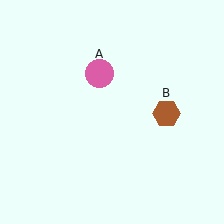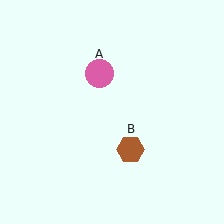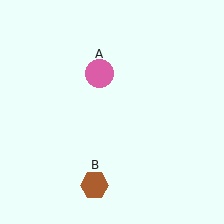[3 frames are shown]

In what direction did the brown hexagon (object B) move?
The brown hexagon (object B) moved down and to the left.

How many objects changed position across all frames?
1 object changed position: brown hexagon (object B).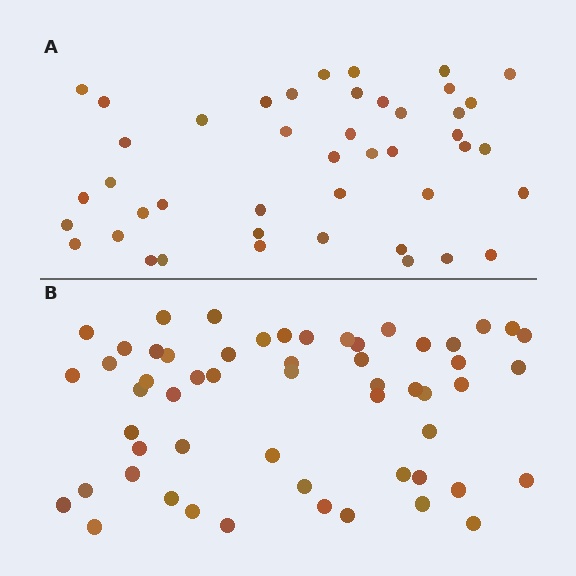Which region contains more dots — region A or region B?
Region B (the bottom region) has more dots.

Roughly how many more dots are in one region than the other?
Region B has roughly 12 or so more dots than region A.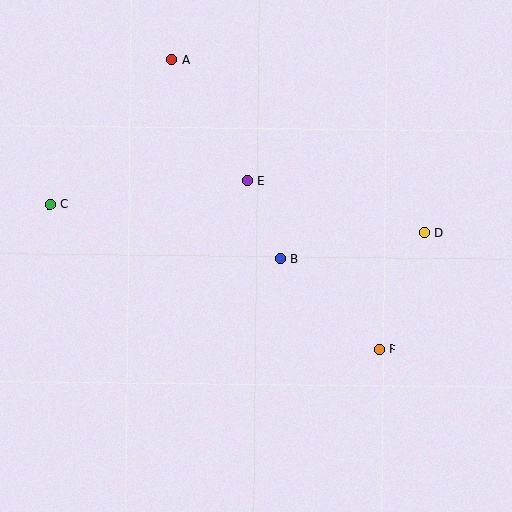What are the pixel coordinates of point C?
Point C is at (50, 204).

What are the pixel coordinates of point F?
Point F is at (379, 350).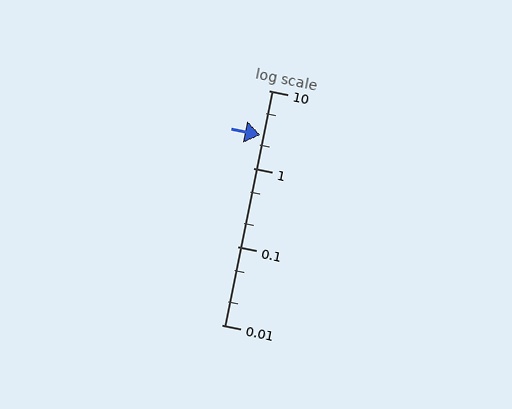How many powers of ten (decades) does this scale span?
The scale spans 3 decades, from 0.01 to 10.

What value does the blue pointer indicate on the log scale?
The pointer indicates approximately 2.7.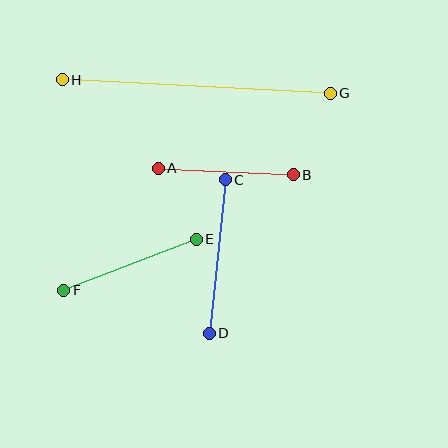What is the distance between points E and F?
The distance is approximately 142 pixels.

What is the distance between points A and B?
The distance is approximately 135 pixels.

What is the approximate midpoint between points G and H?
The midpoint is at approximately (196, 86) pixels.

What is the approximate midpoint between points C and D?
The midpoint is at approximately (217, 257) pixels.